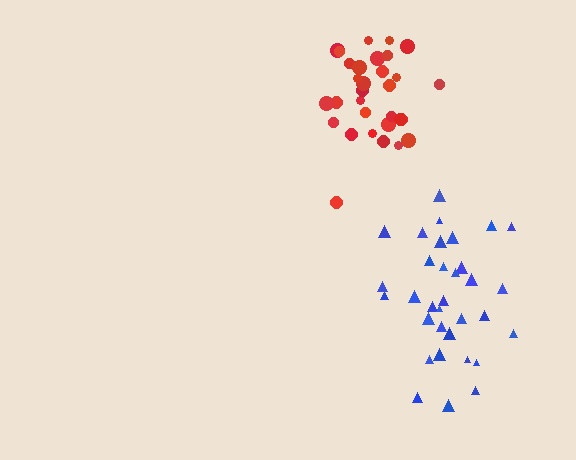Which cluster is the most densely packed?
Red.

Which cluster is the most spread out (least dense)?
Blue.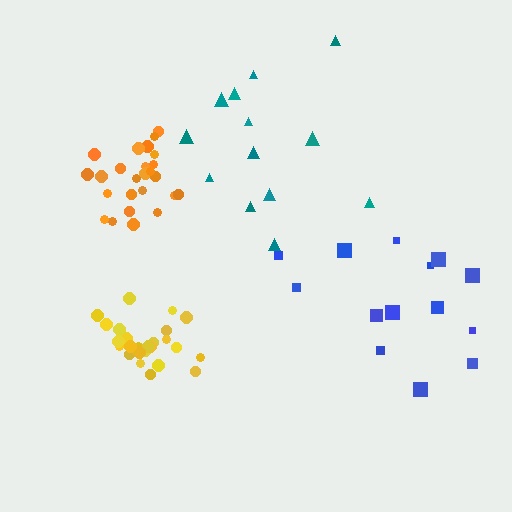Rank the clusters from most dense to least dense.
orange, yellow, blue, teal.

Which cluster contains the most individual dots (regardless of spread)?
Yellow (25).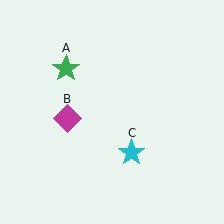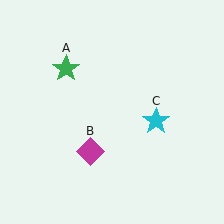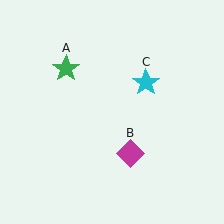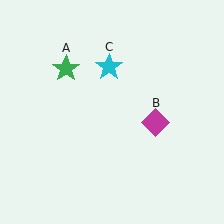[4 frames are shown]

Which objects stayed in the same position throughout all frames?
Green star (object A) remained stationary.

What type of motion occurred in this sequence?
The magenta diamond (object B), cyan star (object C) rotated counterclockwise around the center of the scene.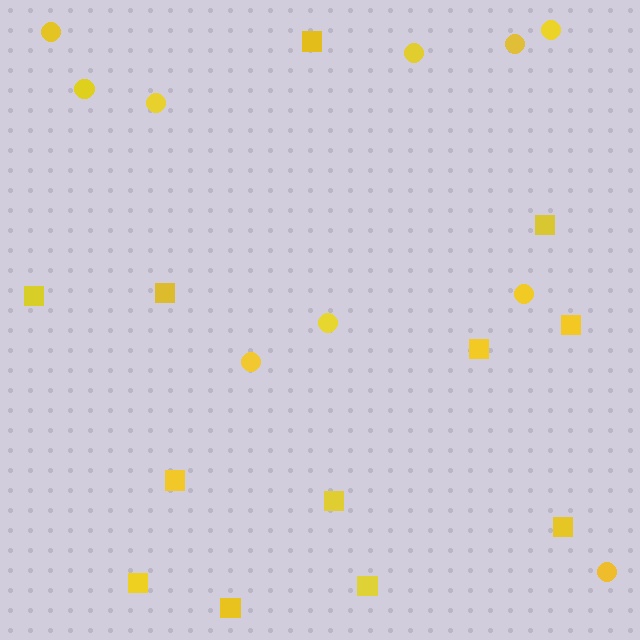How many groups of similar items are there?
There are 2 groups: one group of squares (12) and one group of circles (10).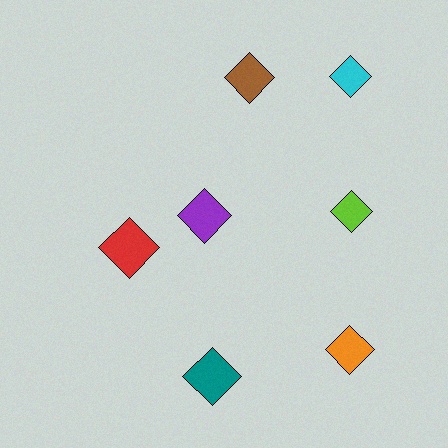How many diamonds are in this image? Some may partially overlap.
There are 7 diamonds.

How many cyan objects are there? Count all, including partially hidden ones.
There is 1 cyan object.